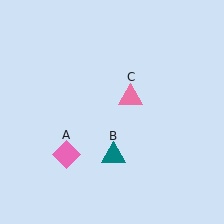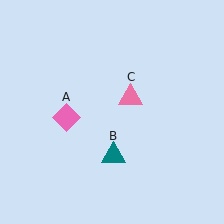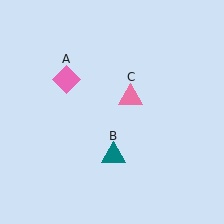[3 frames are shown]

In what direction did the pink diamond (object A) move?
The pink diamond (object A) moved up.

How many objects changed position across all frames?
1 object changed position: pink diamond (object A).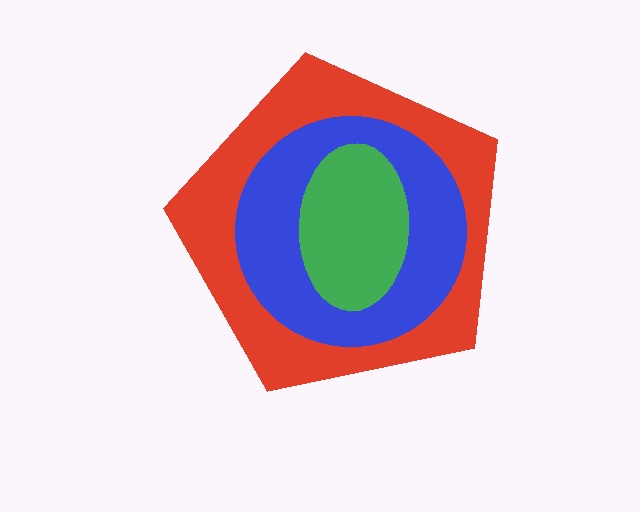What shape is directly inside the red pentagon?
The blue circle.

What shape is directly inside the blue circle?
The green ellipse.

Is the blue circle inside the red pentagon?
Yes.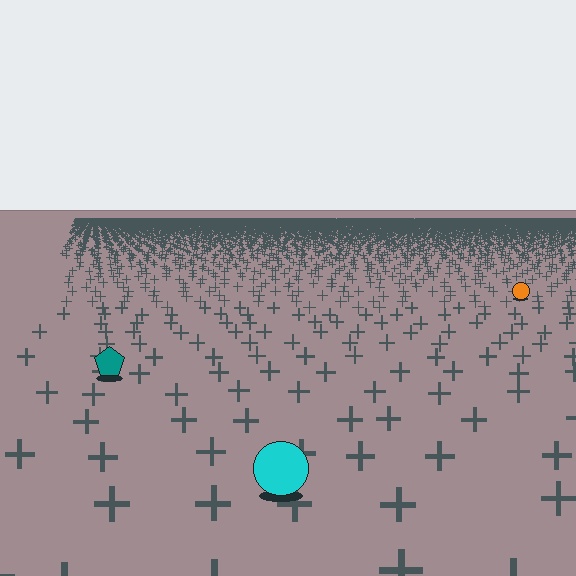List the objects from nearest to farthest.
From nearest to farthest: the cyan circle, the teal pentagon, the orange circle.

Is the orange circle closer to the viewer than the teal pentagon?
No. The teal pentagon is closer — you can tell from the texture gradient: the ground texture is coarser near it.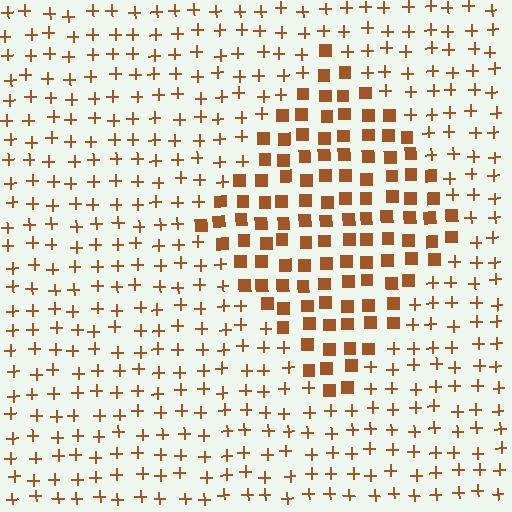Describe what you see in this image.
The image is filled with small brown elements arranged in a uniform grid. A diamond-shaped region contains squares, while the surrounding area contains plus signs. The boundary is defined purely by the change in element shape.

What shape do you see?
I see a diamond.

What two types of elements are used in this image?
The image uses squares inside the diamond region and plus signs outside it.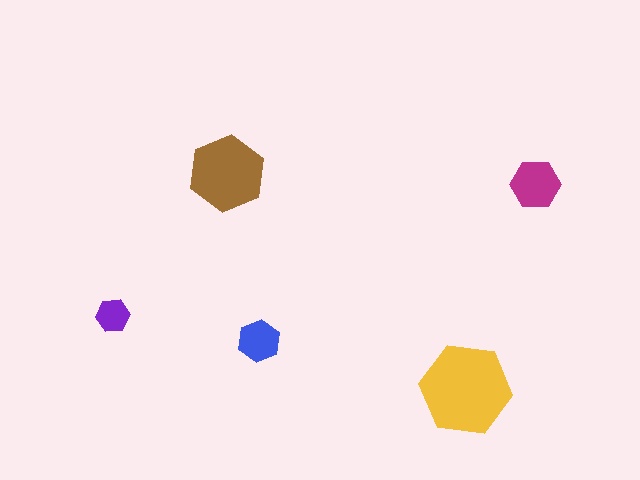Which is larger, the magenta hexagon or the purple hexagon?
The magenta one.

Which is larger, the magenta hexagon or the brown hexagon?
The brown one.